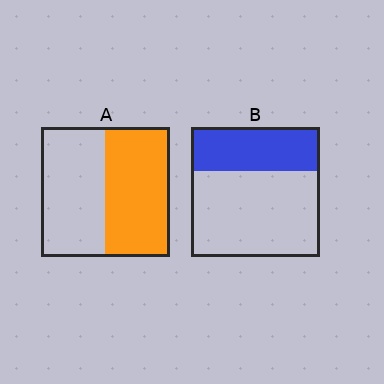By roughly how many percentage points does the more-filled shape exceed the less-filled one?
By roughly 15 percentage points (A over B).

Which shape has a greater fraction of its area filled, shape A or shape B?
Shape A.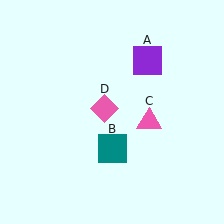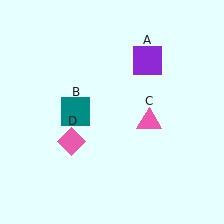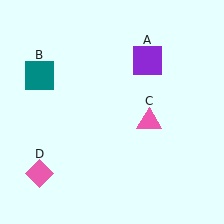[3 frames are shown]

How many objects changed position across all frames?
2 objects changed position: teal square (object B), pink diamond (object D).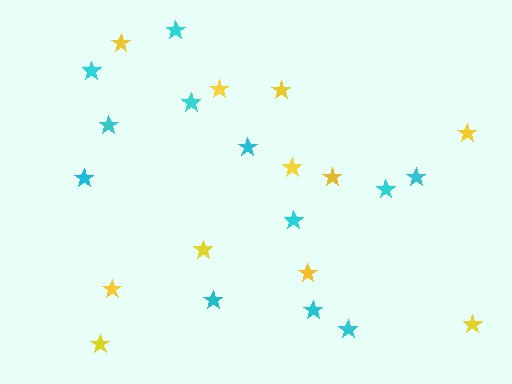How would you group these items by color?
There are 2 groups: one group of cyan stars (12) and one group of yellow stars (11).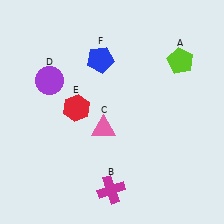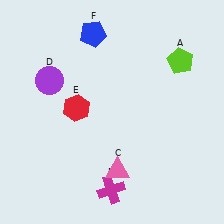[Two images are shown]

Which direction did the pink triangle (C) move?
The pink triangle (C) moved down.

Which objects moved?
The objects that moved are: the pink triangle (C), the blue pentagon (F).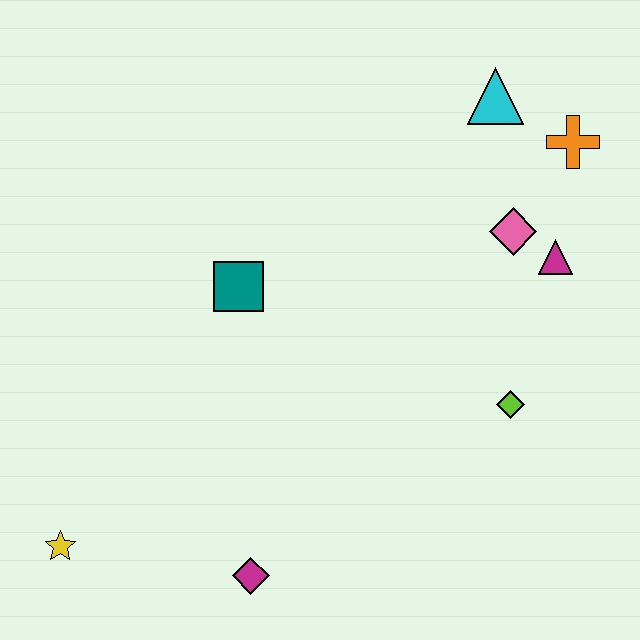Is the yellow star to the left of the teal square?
Yes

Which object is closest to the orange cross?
The cyan triangle is closest to the orange cross.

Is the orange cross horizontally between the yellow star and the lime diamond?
No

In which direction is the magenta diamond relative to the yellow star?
The magenta diamond is to the right of the yellow star.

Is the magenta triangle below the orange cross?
Yes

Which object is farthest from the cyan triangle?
The yellow star is farthest from the cyan triangle.